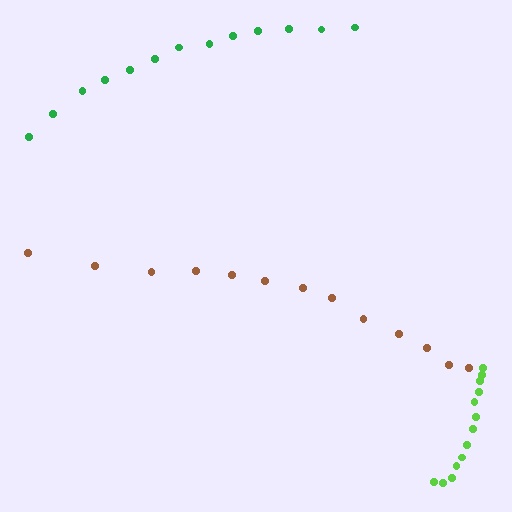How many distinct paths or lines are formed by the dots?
There are 3 distinct paths.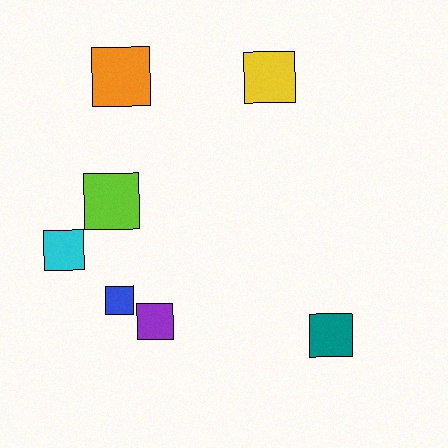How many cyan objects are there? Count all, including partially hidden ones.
There is 1 cyan object.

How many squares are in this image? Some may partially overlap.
There are 7 squares.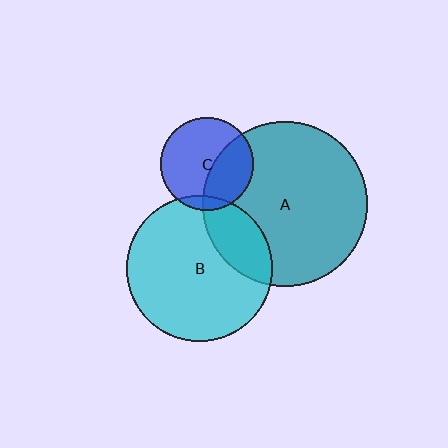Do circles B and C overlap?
Yes.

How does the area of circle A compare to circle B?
Approximately 1.3 times.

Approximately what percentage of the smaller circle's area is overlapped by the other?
Approximately 10%.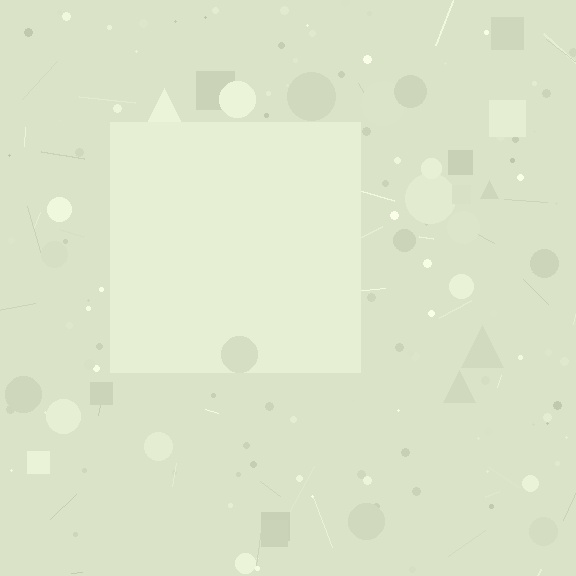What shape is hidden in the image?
A square is hidden in the image.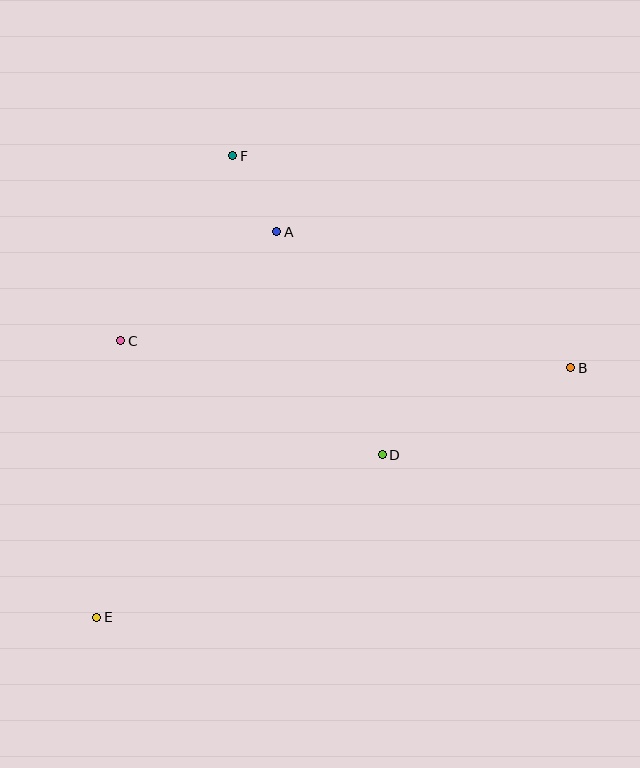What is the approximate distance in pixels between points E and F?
The distance between E and F is approximately 481 pixels.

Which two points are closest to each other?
Points A and F are closest to each other.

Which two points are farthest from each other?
Points B and E are farthest from each other.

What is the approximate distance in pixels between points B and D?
The distance between B and D is approximately 208 pixels.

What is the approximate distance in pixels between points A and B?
The distance between A and B is approximately 324 pixels.